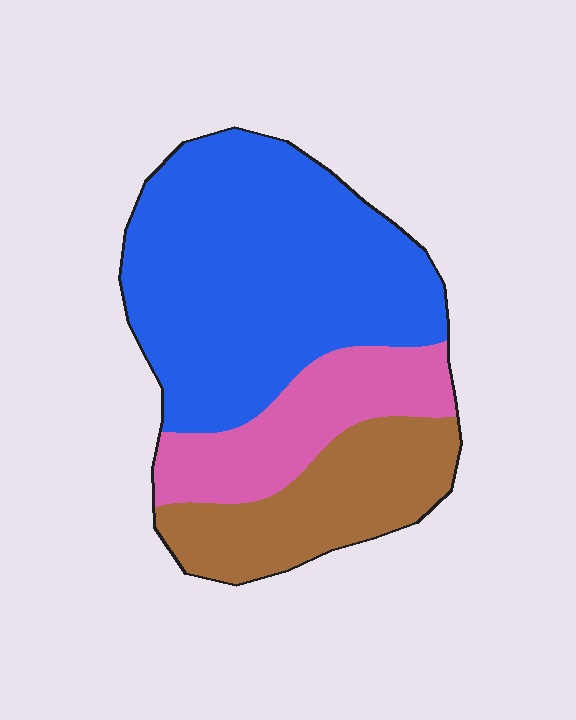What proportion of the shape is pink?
Pink takes up less than a quarter of the shape.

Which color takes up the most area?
Blue, at roughly 55%.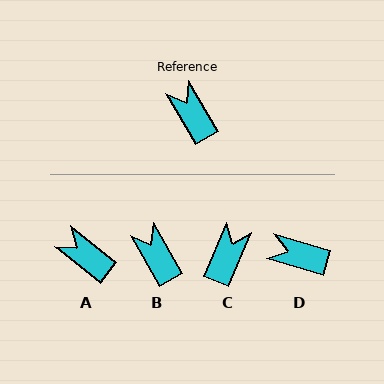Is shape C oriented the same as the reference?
No, it is off by about 53 degrees.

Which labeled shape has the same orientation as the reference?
B.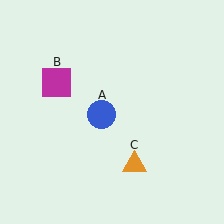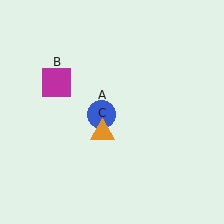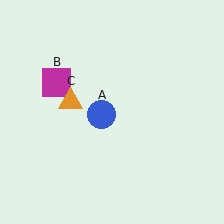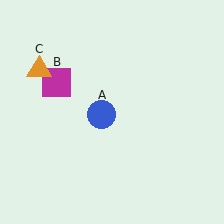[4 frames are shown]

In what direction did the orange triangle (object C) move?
The orange triangle (object C) moved up and to the left.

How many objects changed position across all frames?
1 object changed position: orange triangle (object C).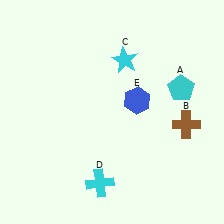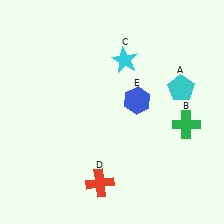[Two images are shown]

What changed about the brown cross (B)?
In Image 1, B is brown. In Image 2, it changed to green.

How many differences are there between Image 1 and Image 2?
There are 2 differences between the two images.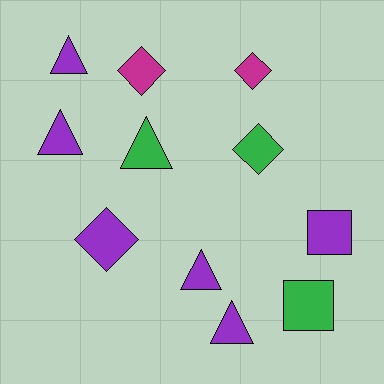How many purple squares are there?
There is 1 purple square.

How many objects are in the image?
There are 11 objects.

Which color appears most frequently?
Purple, with 6 objects.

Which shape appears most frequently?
Triangle, with 5 objects.